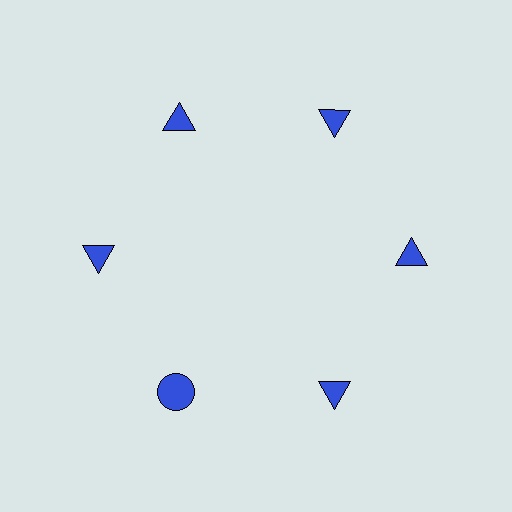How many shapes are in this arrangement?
There are 6 shapes arranged in a ring pattern.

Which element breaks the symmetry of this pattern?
The blue circle at roughly the 7 o'clock position breaks the symmetry. All other shapes are blue triangles.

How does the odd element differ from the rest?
It has a different shape: circle instead of triangle.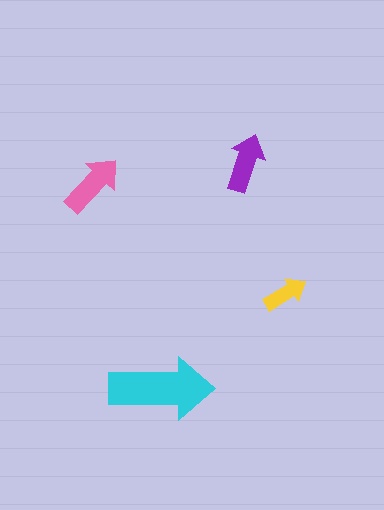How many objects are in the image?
There are 4 objects in the image.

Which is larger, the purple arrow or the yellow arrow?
The purple one.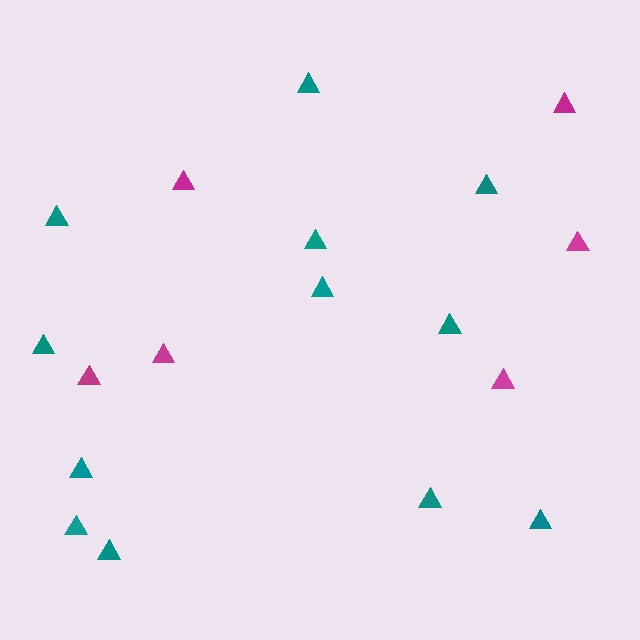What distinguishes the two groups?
There are 2 groups: one group of magenta triangles (6) and one group of teal triangles (12).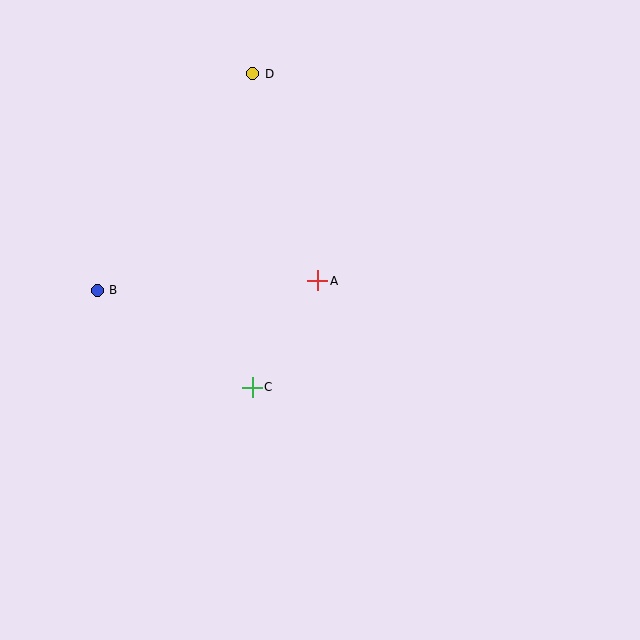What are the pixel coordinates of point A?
Point A is at (318, 281).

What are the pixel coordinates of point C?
Point C is at (252, 387).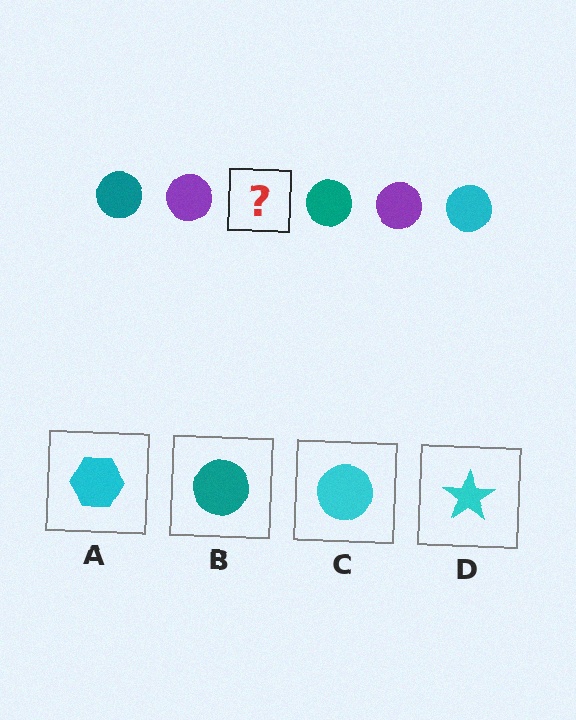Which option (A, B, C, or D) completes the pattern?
C.